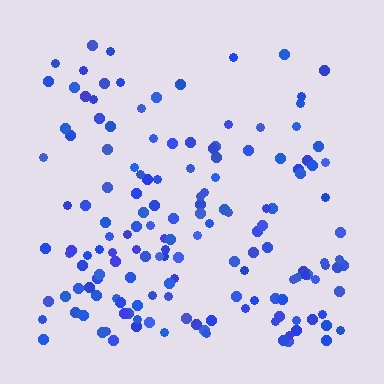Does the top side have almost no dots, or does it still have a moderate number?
Still a moderate number, just noticeably fewer than the bottom.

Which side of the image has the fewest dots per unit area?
The top.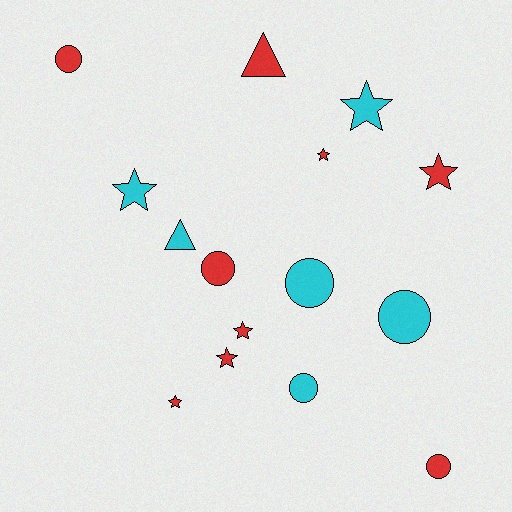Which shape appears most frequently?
Star, with 7 objects.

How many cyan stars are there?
There are 2 cyan stars.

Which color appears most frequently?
Red, with 9 objects.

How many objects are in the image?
There are 15 objects.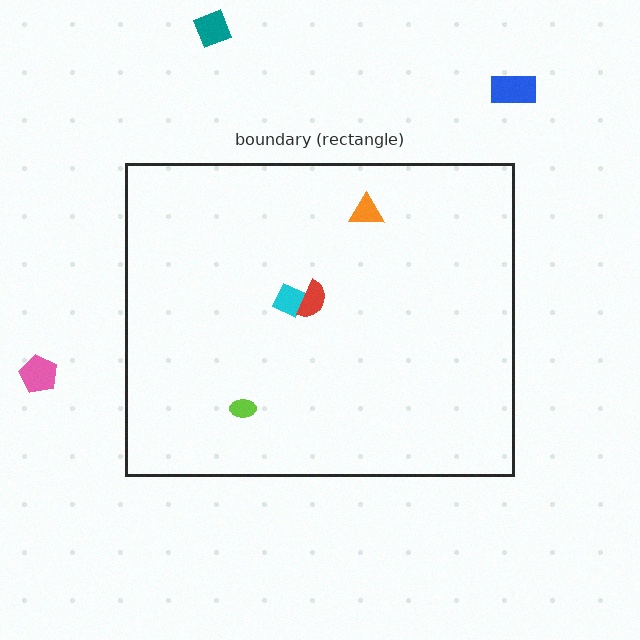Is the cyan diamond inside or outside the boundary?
Inside.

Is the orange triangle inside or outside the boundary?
Inside.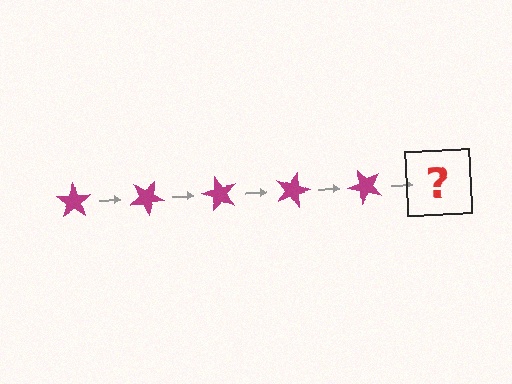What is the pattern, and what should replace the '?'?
The pattern is that the star rotates 30 degrees each step. The '?' should be a magenta star rotated 150 degrees.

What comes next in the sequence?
The next element should be a magenta star rotated 150 degrees.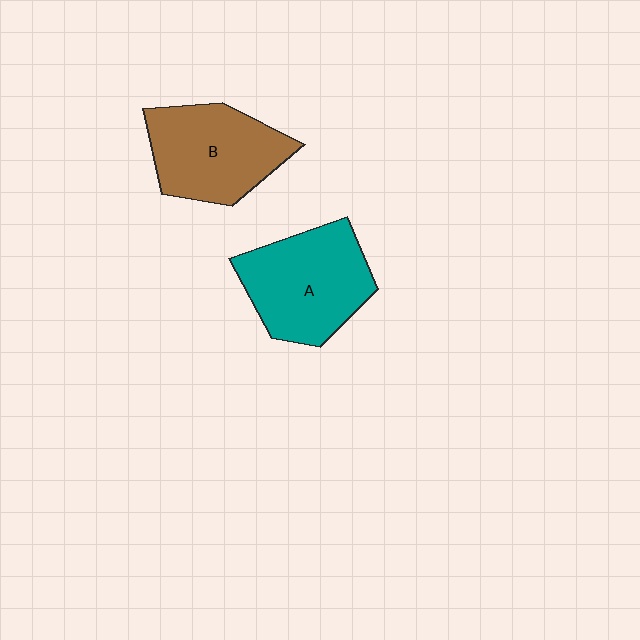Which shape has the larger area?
Shape A (teal).